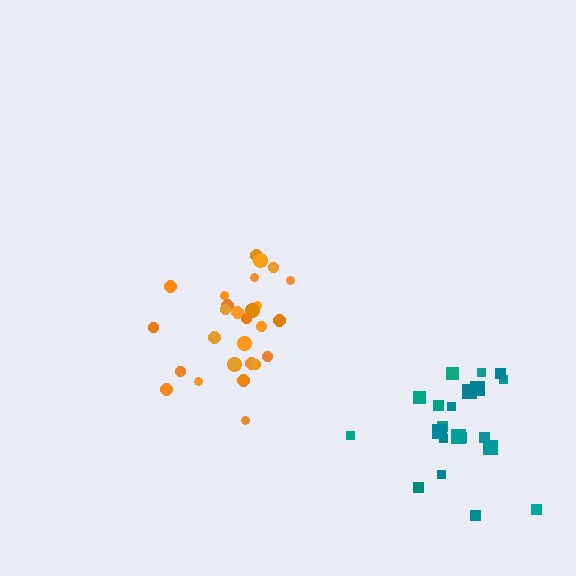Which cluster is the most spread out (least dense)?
Orange.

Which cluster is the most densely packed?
Teal.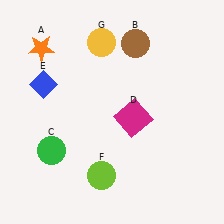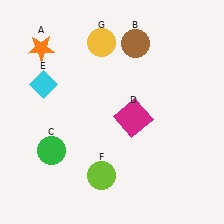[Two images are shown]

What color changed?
The diamond (E) changed from blue in Image 1 to cyan in Image 2.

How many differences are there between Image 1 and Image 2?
There is 1 difference between the two images.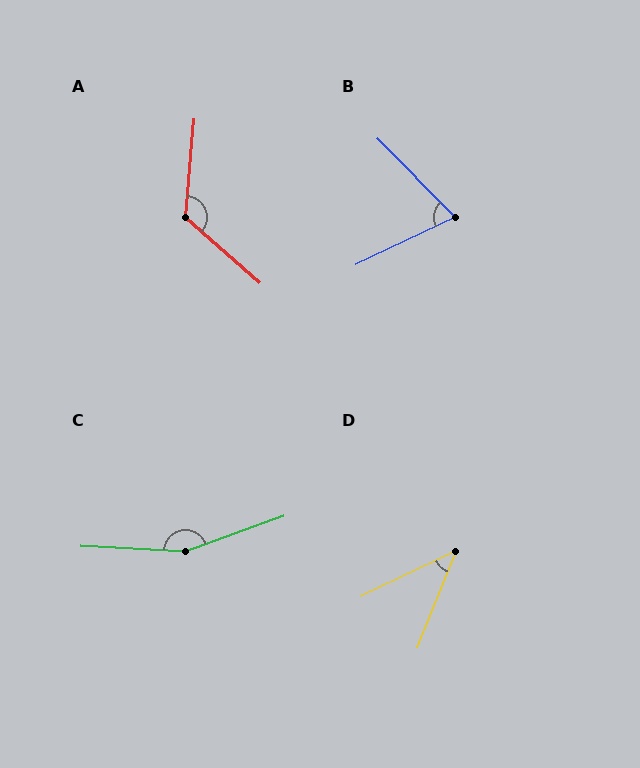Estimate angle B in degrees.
Approximately 71 degrees.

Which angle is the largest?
C, at approximately 158 degrees.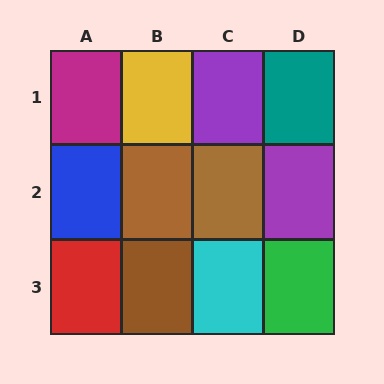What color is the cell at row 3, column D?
Green.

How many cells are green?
1 cell is green.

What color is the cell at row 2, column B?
Brown.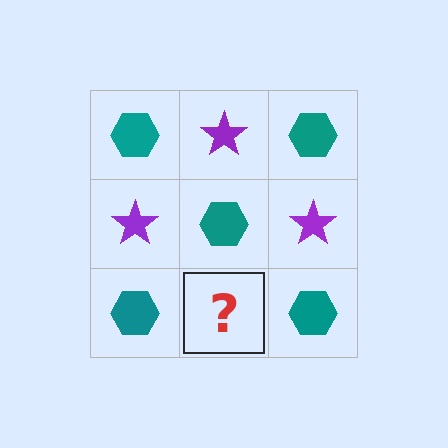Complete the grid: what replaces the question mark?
The question mark should be replaced with a purple star.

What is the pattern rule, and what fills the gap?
The rule is that it alternates teal hexagon and purple star in a checkerboard pattern. The gap should be filled with a purple star.